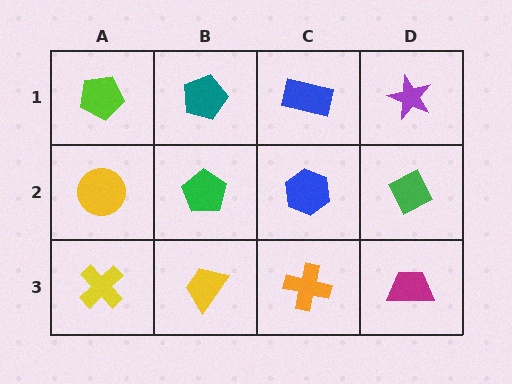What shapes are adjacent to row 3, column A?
A yellow circle (row 2, column A), a yellow trapezoid (row 3, column B).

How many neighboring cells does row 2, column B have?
4.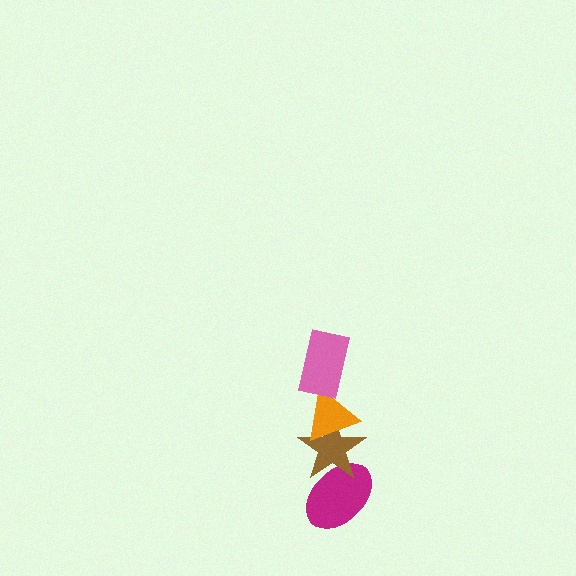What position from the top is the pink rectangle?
The pink rectangle is 1st from the top.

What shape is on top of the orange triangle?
The pink rectangle is on top of the orange triangle.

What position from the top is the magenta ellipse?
The magenta ellipse is 4th from the top.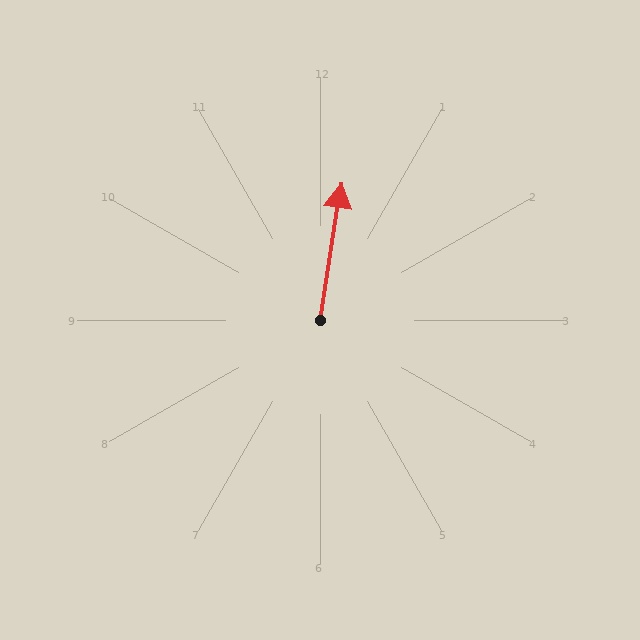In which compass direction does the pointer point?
North.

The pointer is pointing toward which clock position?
Roughly 12 o'clock.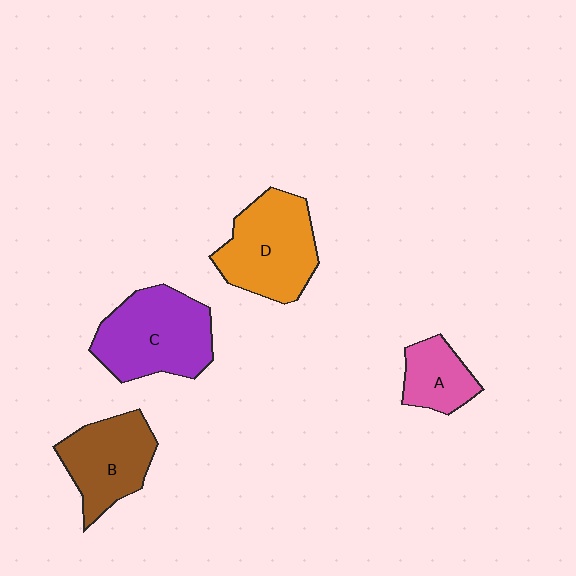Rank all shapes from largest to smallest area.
From largest to smallest: C (purple), D (orange), B (brown), A (pink).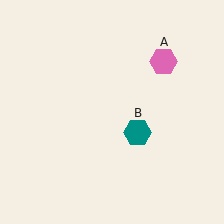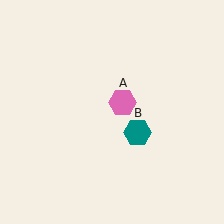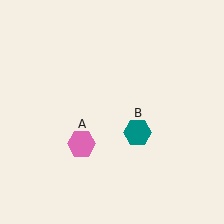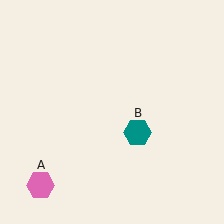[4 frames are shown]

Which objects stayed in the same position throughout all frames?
Teal hexagon (object B) remained stationary.